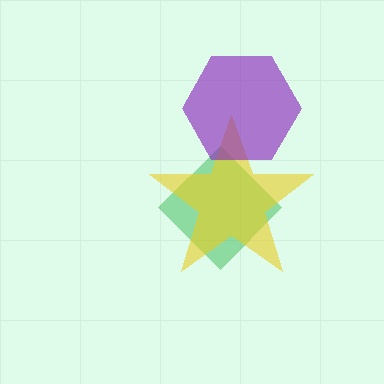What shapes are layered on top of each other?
The layered shapes are: a green diamond, a yellow star, a purple hexagon.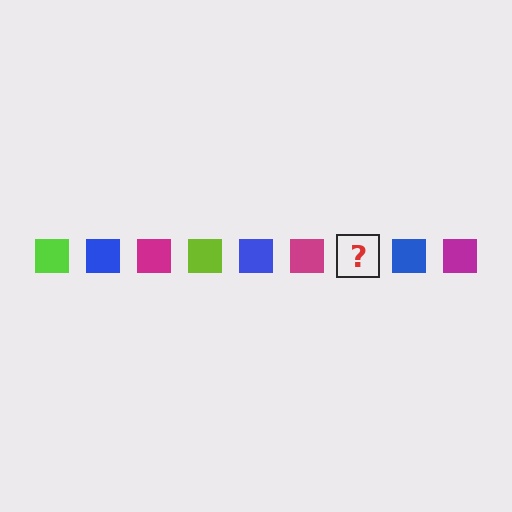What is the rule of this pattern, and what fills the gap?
The rule is that the pattern cycles through lime, blue, magenta squares. The gap should be filled with a lime square.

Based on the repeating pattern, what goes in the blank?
The blank should be a lime square.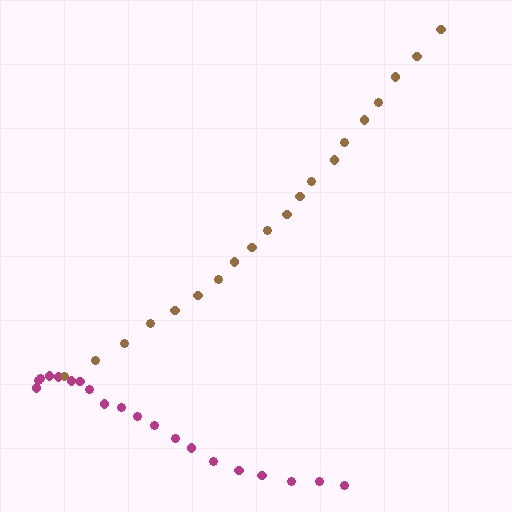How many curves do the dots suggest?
There are 2 distinct paths.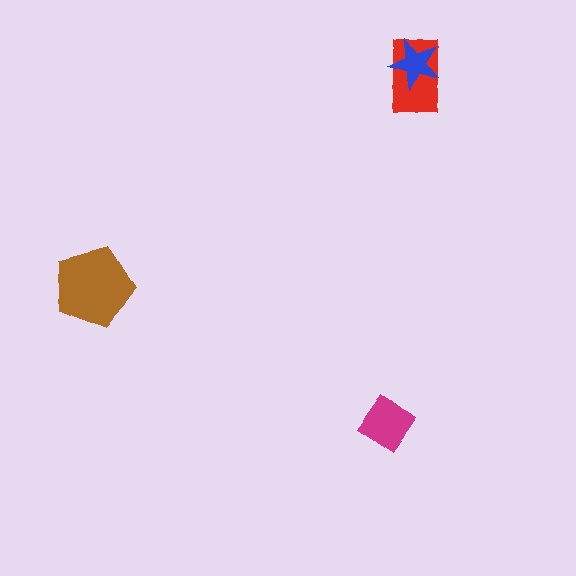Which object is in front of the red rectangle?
The blue star is in front of the red rectangle.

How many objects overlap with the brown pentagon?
0 objects overlap with the brown pentagon.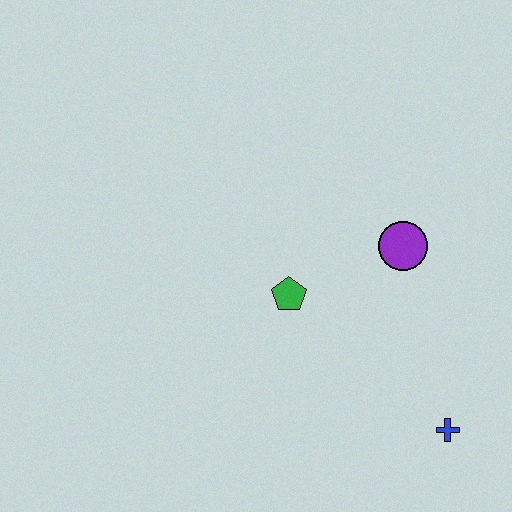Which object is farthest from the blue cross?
The green pentagon is farthest from the blue cross.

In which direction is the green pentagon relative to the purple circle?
The green pentagon is to the left of the purple circle.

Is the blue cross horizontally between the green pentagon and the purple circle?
No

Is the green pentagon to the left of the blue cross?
Yes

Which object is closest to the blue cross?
The purple circle is closest to the blue cross.